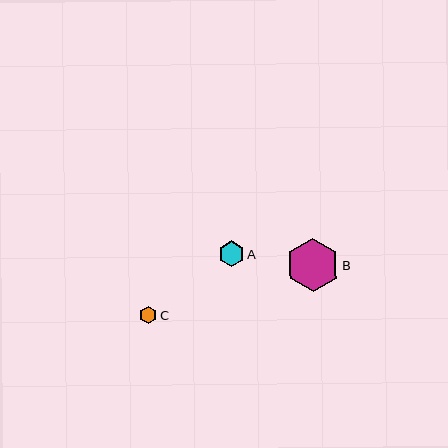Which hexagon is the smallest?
Hexagon C is the smallest with a size of approximately 17 pixels.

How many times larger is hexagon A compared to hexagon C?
Hexagon A is approximately 1.5 times the size of hexagon C.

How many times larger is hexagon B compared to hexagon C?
Hexagon B is approximately 3.1 times the size of hexagon C.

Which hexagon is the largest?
Hexagon B is the largest with a size of approximately 54 pixels.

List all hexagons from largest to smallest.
From largest to smallest: B, A, C.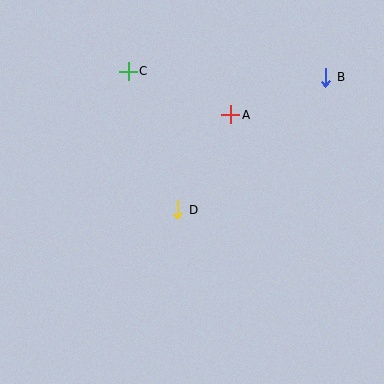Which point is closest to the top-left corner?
Point C is closest to the top-left corner.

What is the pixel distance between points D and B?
The distance between D and B is 199 pixels.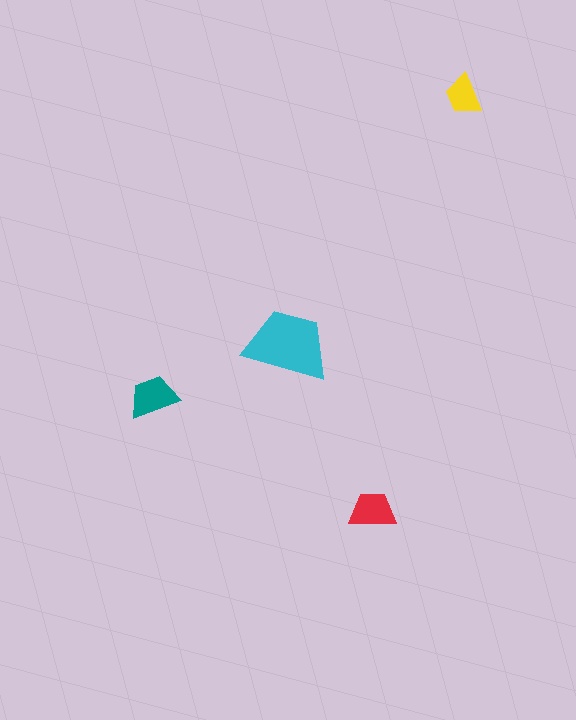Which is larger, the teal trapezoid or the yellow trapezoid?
The teal one.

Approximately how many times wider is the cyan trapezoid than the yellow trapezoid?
About 2 times wider.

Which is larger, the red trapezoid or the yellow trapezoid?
The red one.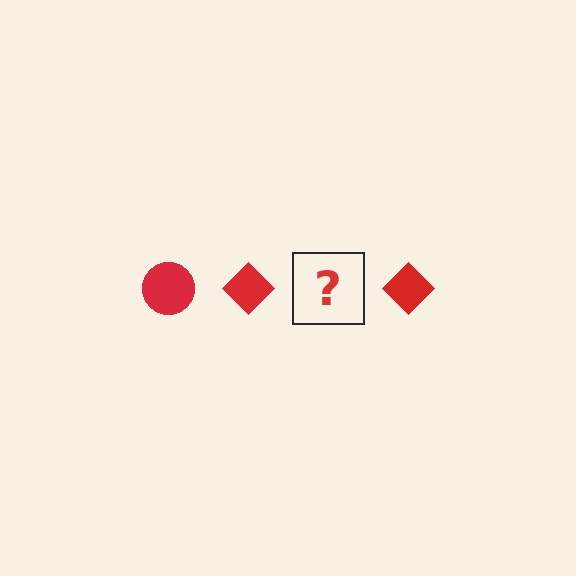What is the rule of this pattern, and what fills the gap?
The rule is that the pattern cycles through circle, diamond shapes in red. The gap should be filled with a red circle.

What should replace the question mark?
The question mark should be replaced with a red circle.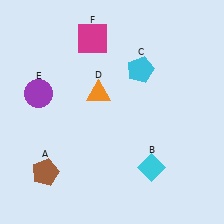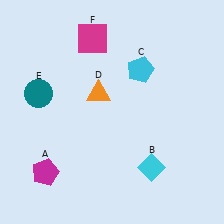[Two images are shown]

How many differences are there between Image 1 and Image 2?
There are 2 differences between the two images.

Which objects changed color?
A changed from brown to magenta. E changed from purple to teal.